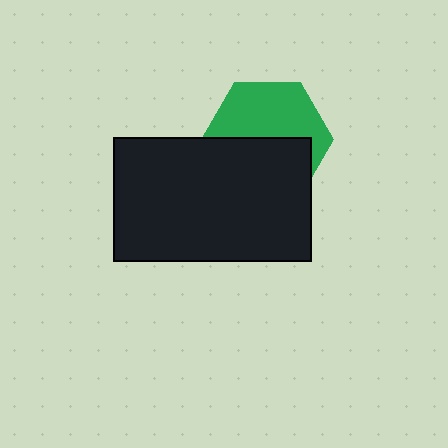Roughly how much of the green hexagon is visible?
About half of it is visible (roughly 52%).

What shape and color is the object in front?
The object in front is a black rectangle.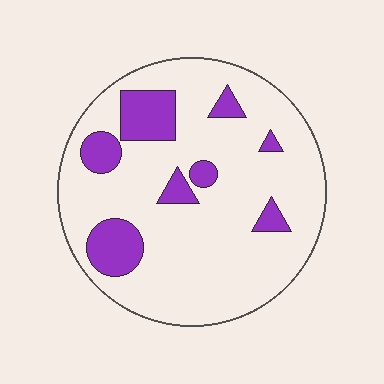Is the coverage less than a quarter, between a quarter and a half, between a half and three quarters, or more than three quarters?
Less than a quarter.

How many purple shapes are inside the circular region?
8.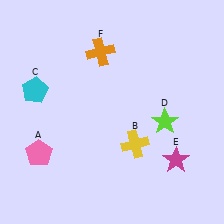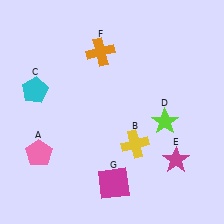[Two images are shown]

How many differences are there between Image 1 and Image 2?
There is 1 difference between the two images.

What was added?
A magenta square (G) was added in Image 2.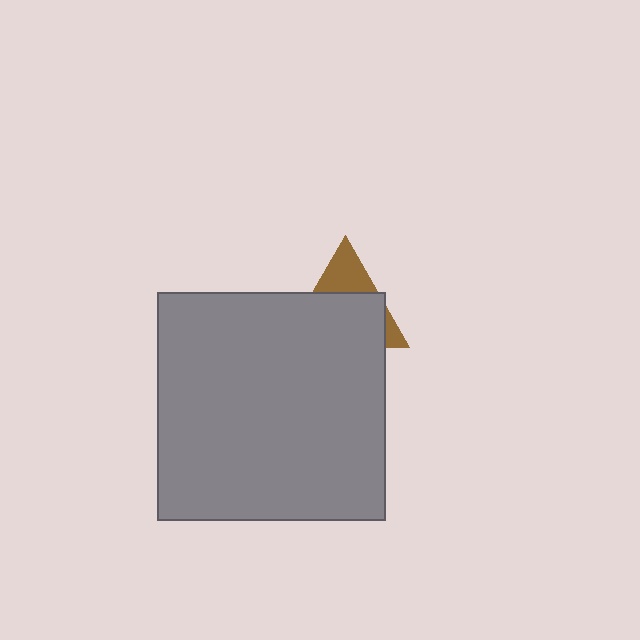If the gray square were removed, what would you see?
You would see the complete brown triangle.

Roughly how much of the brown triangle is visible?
A small part of it is visible (roughly 33%).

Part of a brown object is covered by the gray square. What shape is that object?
It is a triangle.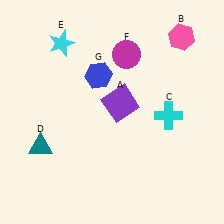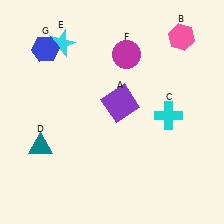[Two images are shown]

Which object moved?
The blue hexagon (G) moved left.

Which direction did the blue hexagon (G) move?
The blue hexagon (G) moved left.